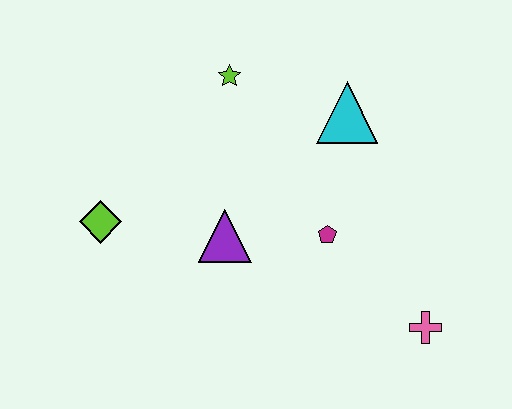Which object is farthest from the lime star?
The pink cross is farthest from the lime star.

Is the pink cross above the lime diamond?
No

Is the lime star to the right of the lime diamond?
Yes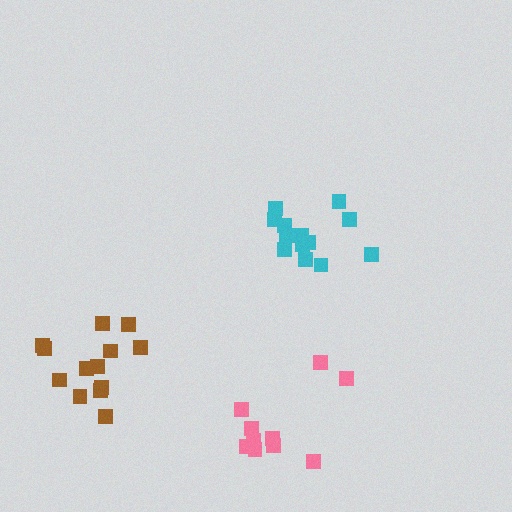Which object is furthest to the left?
The brown cluster is leftmost.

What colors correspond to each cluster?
The clusters are colored: brown, pink, cyan.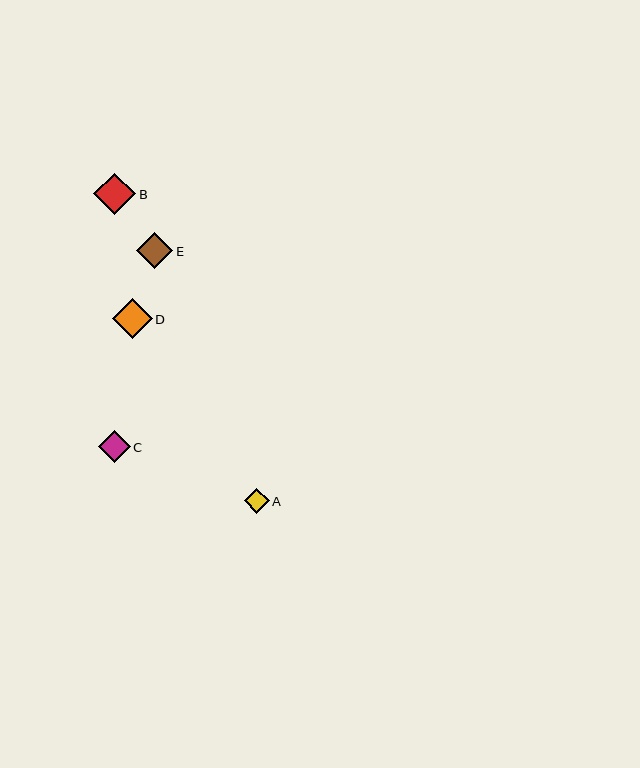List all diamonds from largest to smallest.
From largest to smallest: B, D, E, C, A.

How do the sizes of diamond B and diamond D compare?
Diamond B and diamond D are approximately the same size.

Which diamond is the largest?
Diamond B is the largest with a size of approximately 42 pixels.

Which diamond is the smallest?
Diamond A is the smallest with a size of approximately 25 pixels.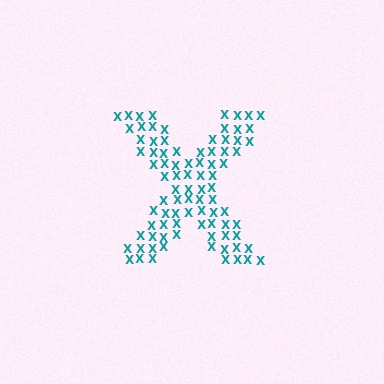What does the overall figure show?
The overall figure shows the letter X.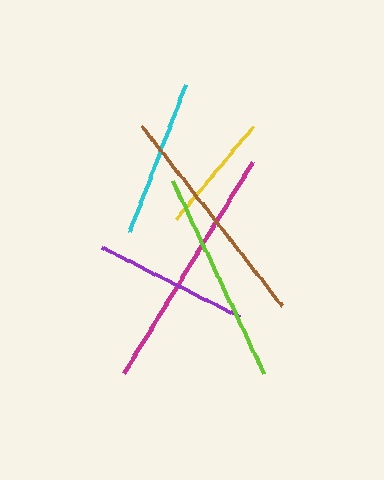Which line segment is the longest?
The magenta line is the longest at approximately 248 pixels.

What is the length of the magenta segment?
The magenta segment is approximately 248 pixels long.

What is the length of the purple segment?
The purple segment is approximately 155 pixels long.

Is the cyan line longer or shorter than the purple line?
The cyan line is longer than the purple line.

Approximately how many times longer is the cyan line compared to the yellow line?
The cyan line is approximately 1.3 times the length of the yellow line.